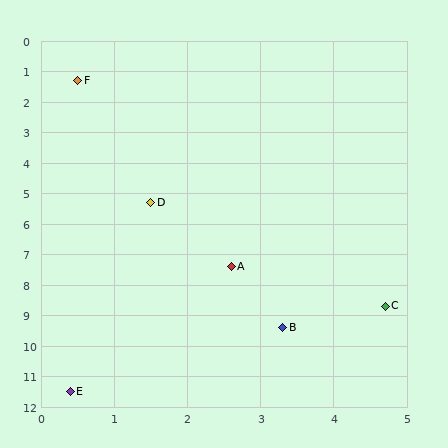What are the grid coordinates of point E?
Point E is at approximately (0.4, 11.5).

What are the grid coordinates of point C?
Point C is at approximately (4.7, 8.7).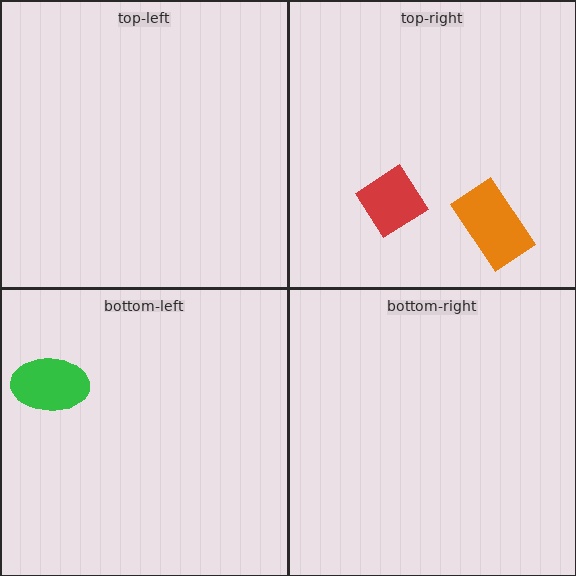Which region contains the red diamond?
The top-right region.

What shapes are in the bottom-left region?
The green ellipse.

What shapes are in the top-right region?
The red diamond, the orange rectangle.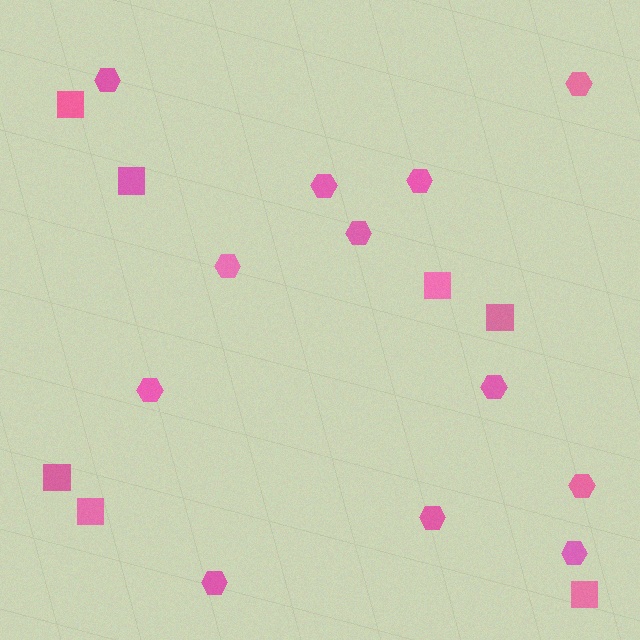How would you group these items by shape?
There are 2 groups: one group of squares (7) and one group of hexagons (12).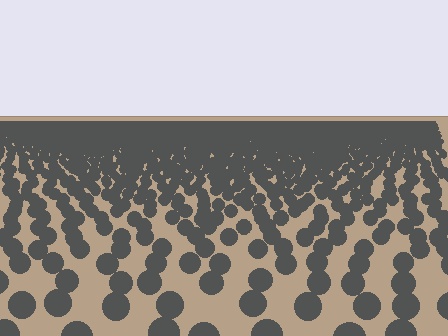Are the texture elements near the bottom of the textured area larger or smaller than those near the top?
Larger. Near the bottom, elements are closer to the viewer and appear at a bigger on-screen size.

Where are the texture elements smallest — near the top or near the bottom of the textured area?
Near the top.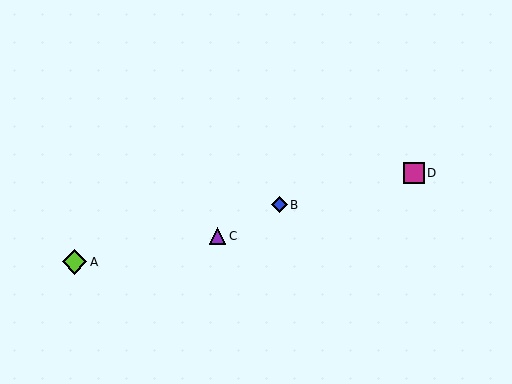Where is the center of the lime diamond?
The center of the lime diamond is at (75, 262).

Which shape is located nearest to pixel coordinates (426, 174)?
The magenta square (labeled D) at (414, 173) is nearest to that location.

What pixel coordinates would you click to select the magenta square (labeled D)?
Click at (414, 173) to select the magenta square D.